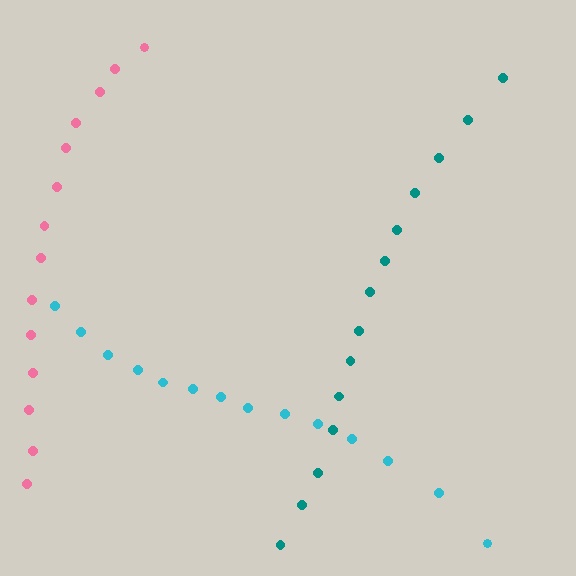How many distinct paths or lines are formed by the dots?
There are 3 distinct paths.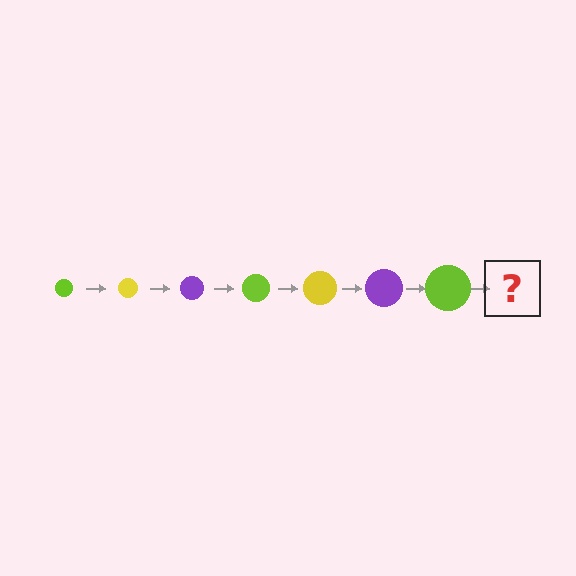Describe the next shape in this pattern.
It should be a yellow circle, larger than the previous one.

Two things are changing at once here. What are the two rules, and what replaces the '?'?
The two rules are that the circle grows larger each step and the color cycles through lime, yellow, and purple. The '?' should be a yellow circle, larger than the previous one.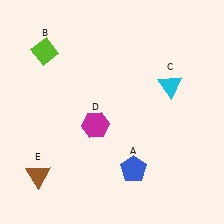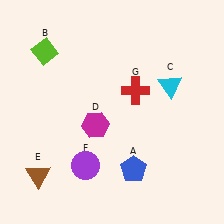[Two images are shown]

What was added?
A purple circle (F), a red cross (G) were added in Image 2.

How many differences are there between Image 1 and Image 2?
There are 2 differences between the two images.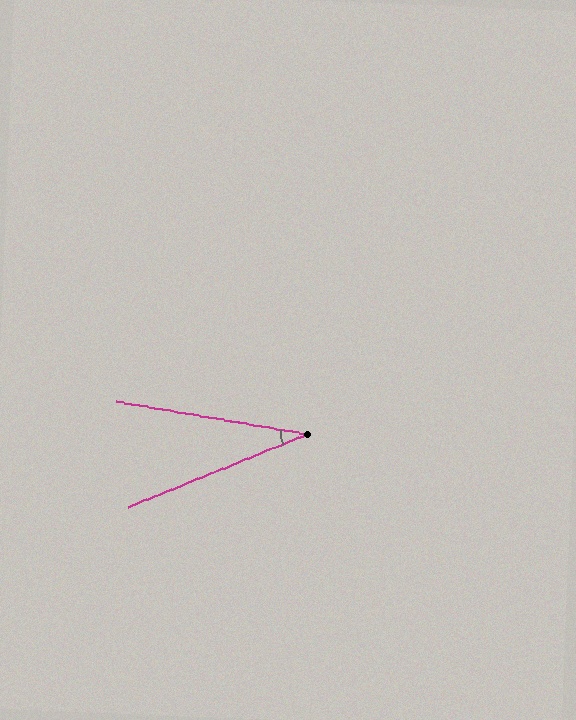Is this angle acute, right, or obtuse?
It is acute.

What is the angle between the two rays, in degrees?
Approximately 32 degrees.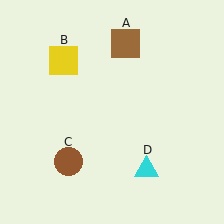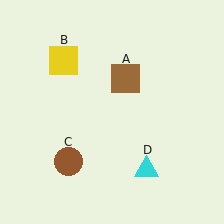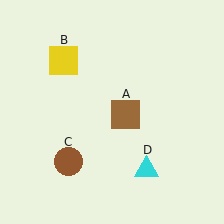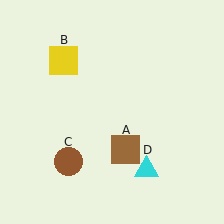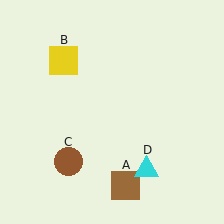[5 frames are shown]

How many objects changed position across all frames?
1 object changed position: brown square (object A).